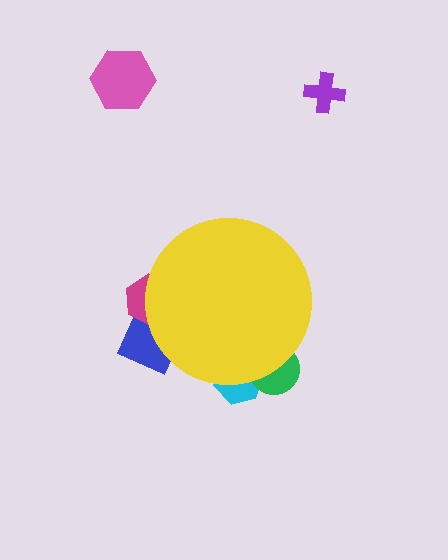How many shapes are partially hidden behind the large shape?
4 shapes are partially hidden.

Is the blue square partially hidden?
Yes, the blue square is partially hidden behind the yellow circle.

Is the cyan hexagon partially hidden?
Yes, the cyan hexagon is partially hidden behind the yellow circle.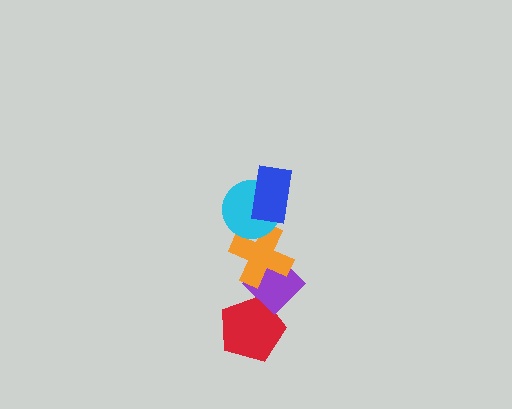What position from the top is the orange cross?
The orange cross is 3rd from the top.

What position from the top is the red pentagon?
The red pentagon is 5th from the top.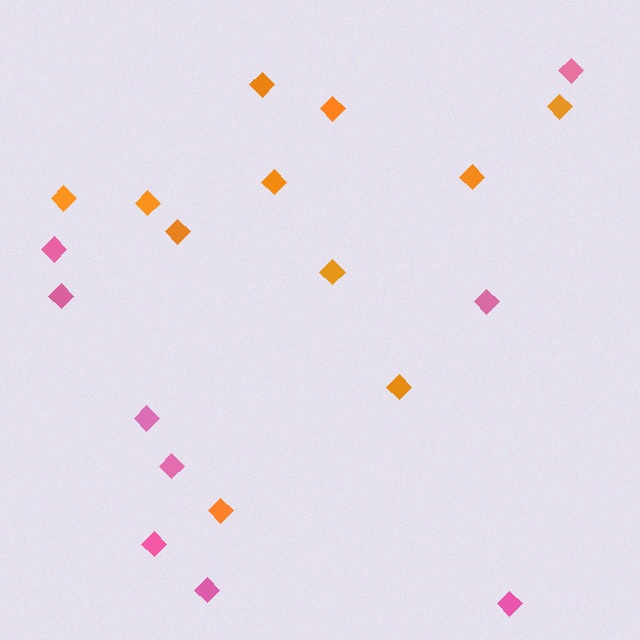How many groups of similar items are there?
There are 2 groups: one group of orange diamonds (11) and one group of pink diamonds (9).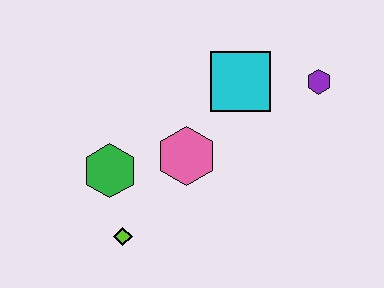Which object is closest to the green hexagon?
The lime diamond is closest to the green hexagon.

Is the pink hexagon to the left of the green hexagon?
No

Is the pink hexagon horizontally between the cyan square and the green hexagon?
Yes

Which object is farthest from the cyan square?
The lime diamond is farthest from the cyan square.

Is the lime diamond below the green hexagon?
Yes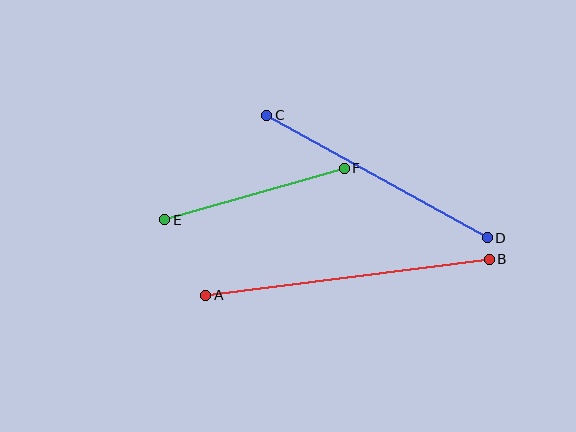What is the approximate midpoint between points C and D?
The midpoint is at approximately (377, 176) pixels.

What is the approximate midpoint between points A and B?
The midpoint is at approximately (347, 277) pixels.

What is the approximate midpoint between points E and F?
The midpoint is at approximately (255, 194) pixels.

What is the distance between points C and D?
The distance is approximately 252 pixels.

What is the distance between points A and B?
The distance is approximately 286 pixels.